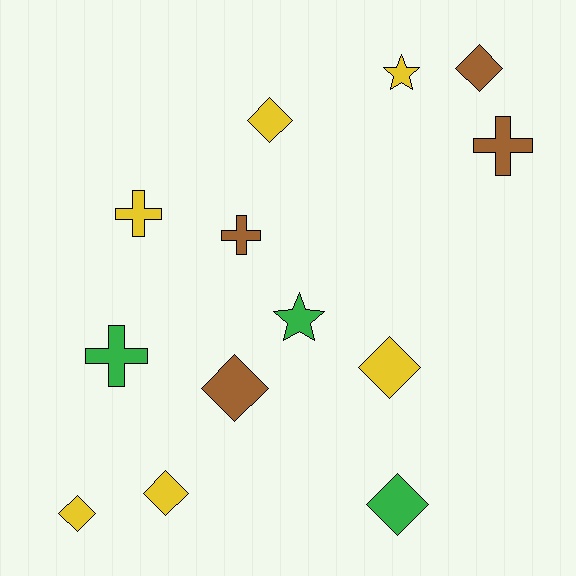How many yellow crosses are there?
There is 1 yellow cross.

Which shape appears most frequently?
Diamond, with 7 objects.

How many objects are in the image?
There are 13 objects.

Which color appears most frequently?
Yellow, with 6 objects.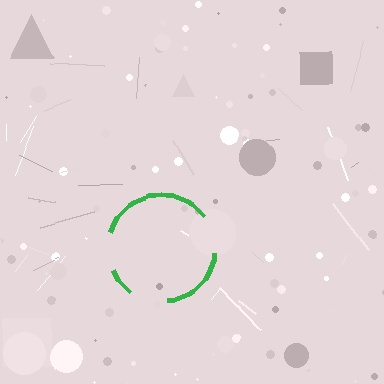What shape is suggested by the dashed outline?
The dashed outline suggests a circle.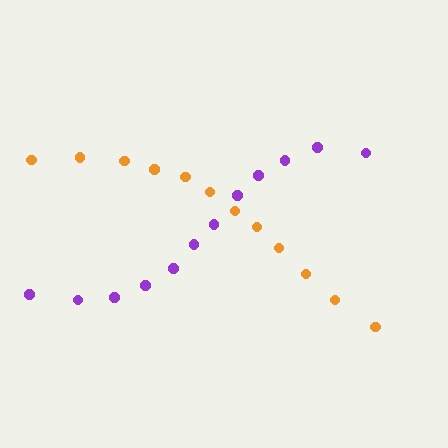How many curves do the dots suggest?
There are 2 distinct paths.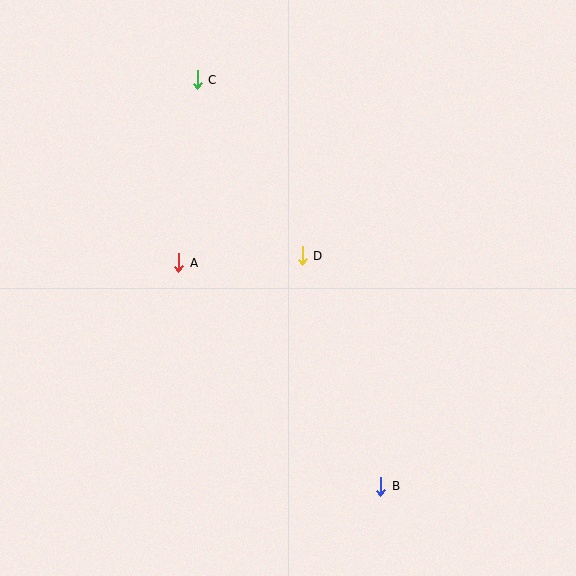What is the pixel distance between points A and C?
The distance between A and C is 184 pixels.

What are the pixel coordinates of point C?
Point C is at (197, 80).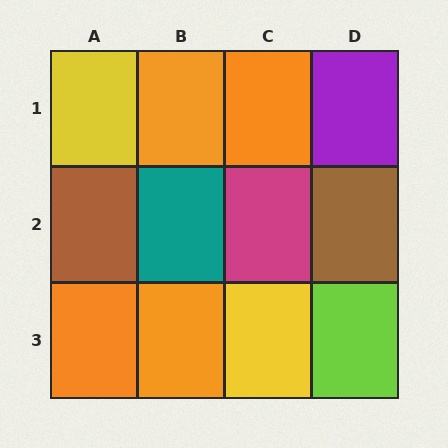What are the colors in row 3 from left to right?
Orange, orange, yellow, lime.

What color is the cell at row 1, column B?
Orange.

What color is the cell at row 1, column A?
Yellow.